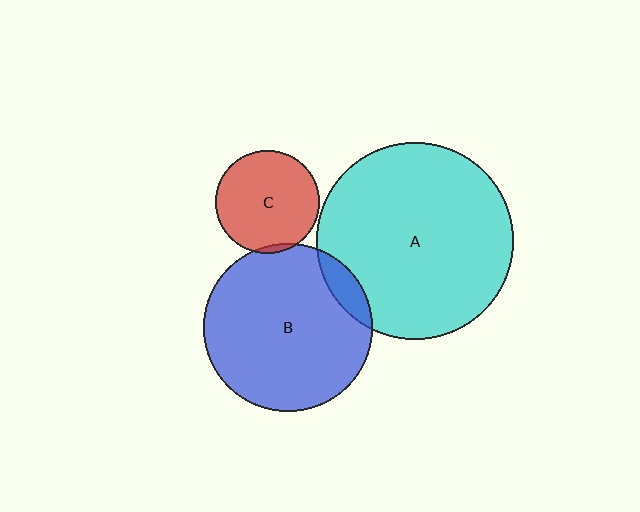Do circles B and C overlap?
Yes.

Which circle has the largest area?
Circle A (cyan).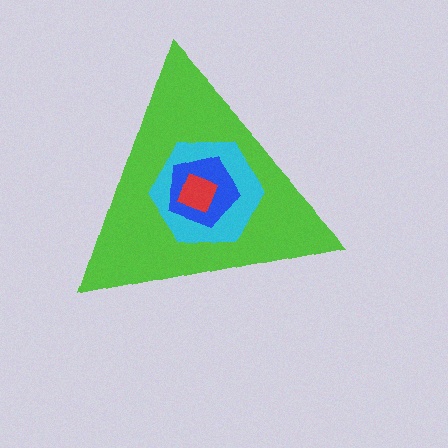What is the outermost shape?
The lime triangle.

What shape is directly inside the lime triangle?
The cyan hexagon.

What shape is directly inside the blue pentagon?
The red square.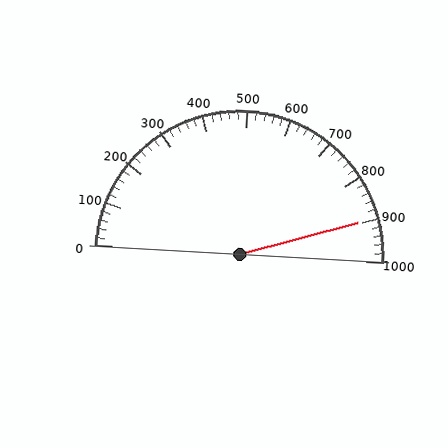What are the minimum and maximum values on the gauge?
The gauge ranges from 0 to 1000.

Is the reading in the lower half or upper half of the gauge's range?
The reading is in the upper half of the range (0 to 1000).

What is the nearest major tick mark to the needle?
The nearest major tick mark is 900.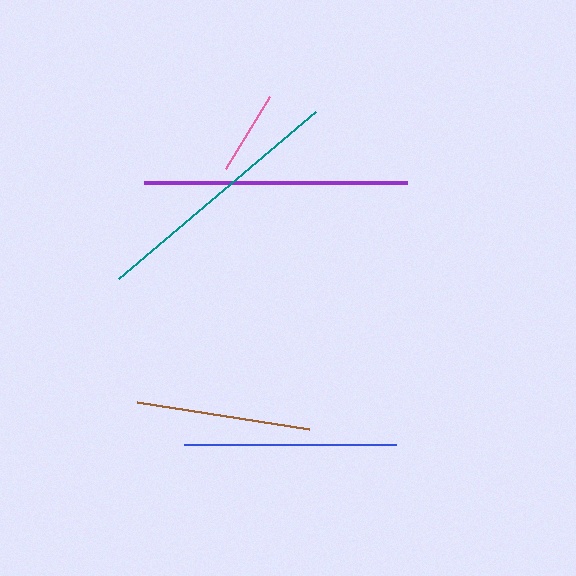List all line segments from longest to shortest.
From longest to shortest: purple, teal, blue, brown, pink.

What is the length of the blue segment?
The blue segment is approximately 212 pixels long.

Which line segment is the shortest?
The pink line is the shortest at approximately 85 pixels.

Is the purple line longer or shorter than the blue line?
The purple line is longer than the blue line.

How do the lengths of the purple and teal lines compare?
The purple and teal lines are approximately the same length.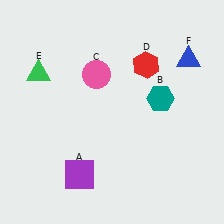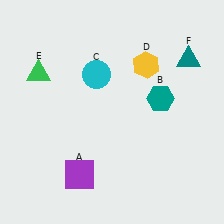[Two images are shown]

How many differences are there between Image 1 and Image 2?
There are 3 differences between the two images.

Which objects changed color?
C changed from pink to cyan. D changed from red to yellow. F changed from blue to teal.